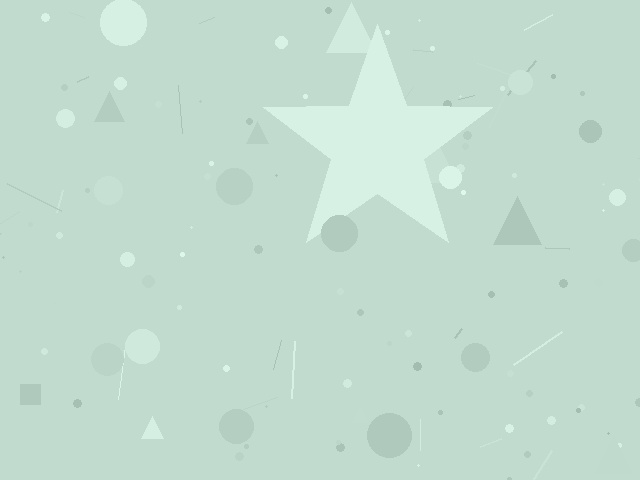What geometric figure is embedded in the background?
A star is embedded in the background.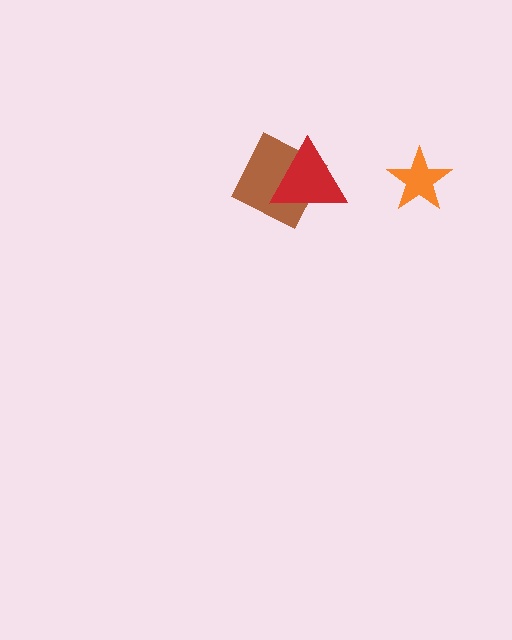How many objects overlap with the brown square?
1 object overlaps with the brown square.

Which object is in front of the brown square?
The red triangle is in front of the brown square.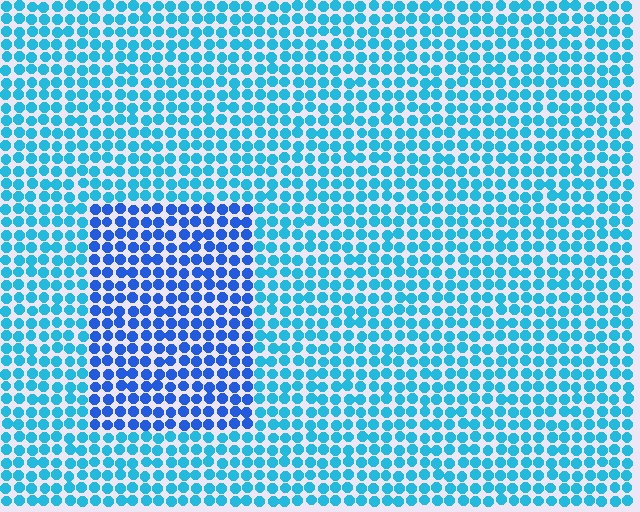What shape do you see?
I see a rectangle.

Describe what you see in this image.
The image is filled with small cyan elements in a uniform arrangement. A rectangle-shaped region is visible where the elements are tinted to a slightly different hue, forming a subtle color boundary.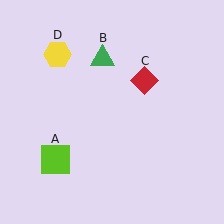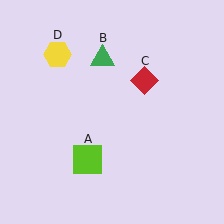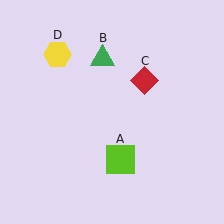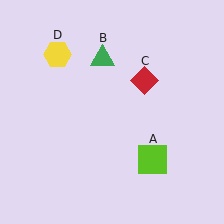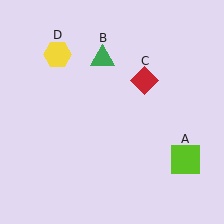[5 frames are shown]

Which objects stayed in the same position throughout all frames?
Green triangle (object B) and red diamond (object C) and yellow hexagon (object D) remained stationary.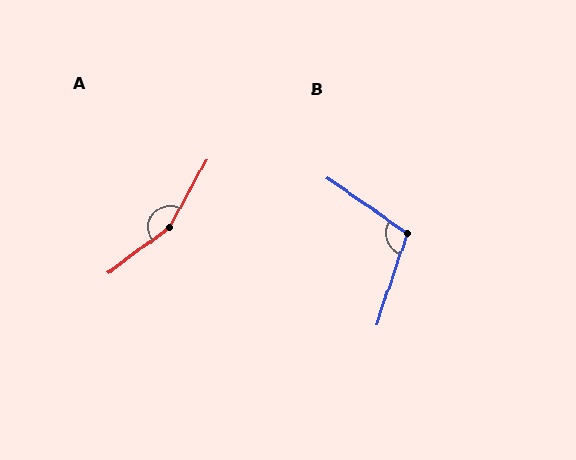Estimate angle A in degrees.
Approximately 156 degrees.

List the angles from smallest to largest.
B (106°), A (156°).